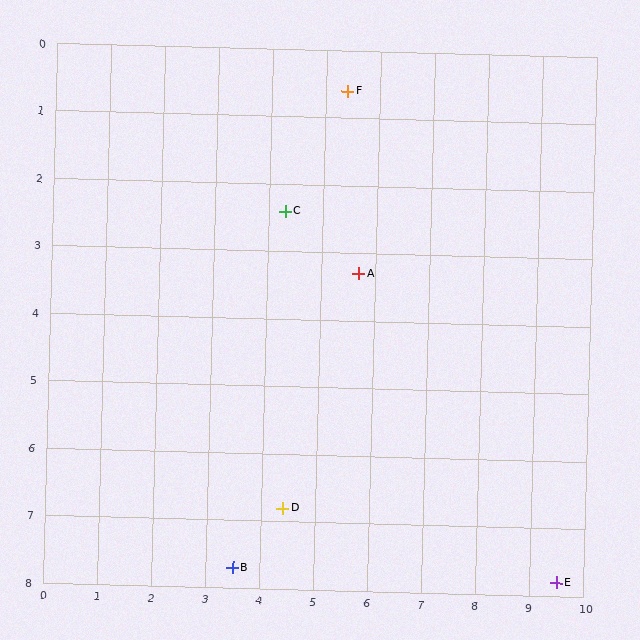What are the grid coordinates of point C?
Point C is at approximately (4.3, 2.4).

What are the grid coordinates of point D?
Point D is at approximately (4.4, 6.8).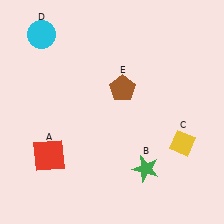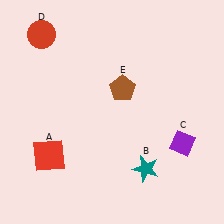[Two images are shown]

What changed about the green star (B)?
In Image 1, B is green. In Image 2, it changed to teal.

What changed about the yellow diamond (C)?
In Image 1, C is yellow. In Image 2, it changed to purple.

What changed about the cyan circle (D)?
In Image 1, D is cyan. In Image 2, it changed to red.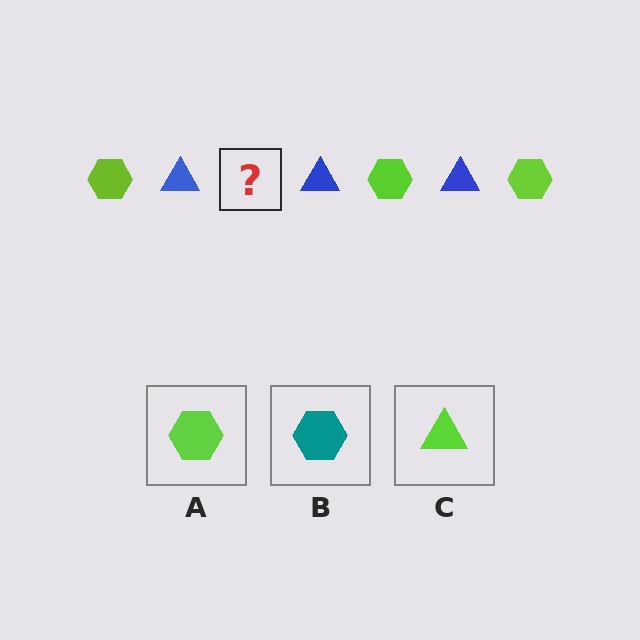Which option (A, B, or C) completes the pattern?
A.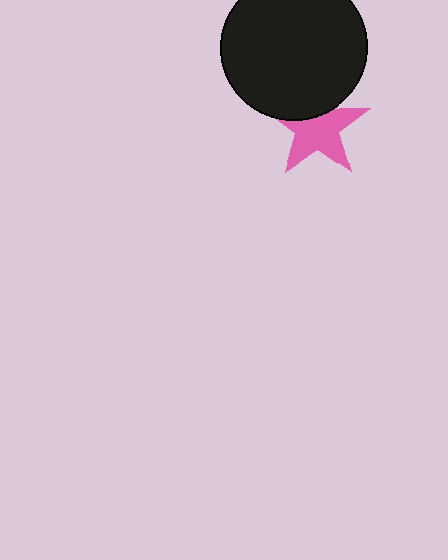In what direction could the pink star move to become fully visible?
The pink star could move down. That would shift it out from behind the black circle entirely.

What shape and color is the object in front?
The object in front is a black circle.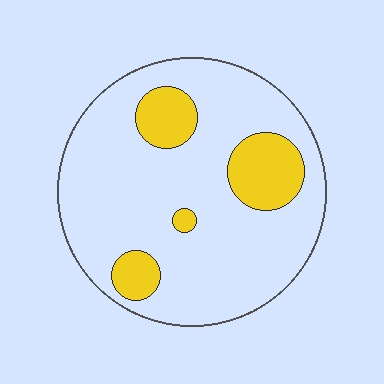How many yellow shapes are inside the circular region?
4.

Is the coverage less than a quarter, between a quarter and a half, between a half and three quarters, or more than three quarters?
Less than a quarter.